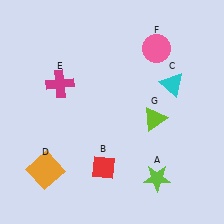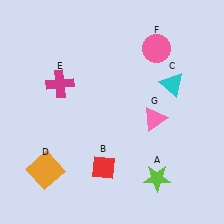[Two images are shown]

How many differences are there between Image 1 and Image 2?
There is 1 difference between the two images.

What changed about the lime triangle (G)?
In Image 1, G is lime. In Image 2, it changed to pink.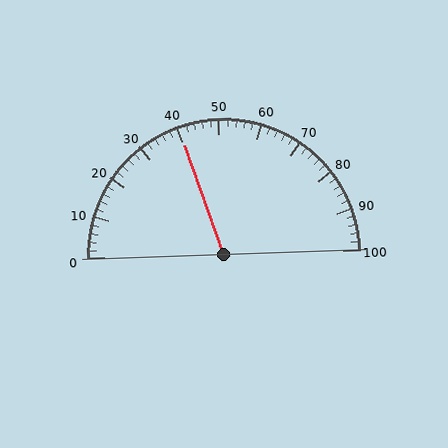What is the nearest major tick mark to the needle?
The nearest major tick mark is 40.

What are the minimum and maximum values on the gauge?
The gauge ranges from 0 to 100.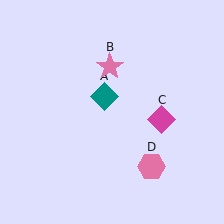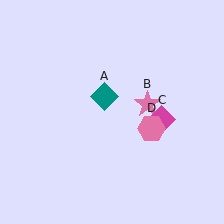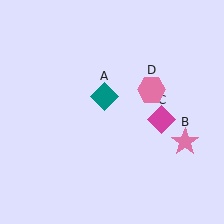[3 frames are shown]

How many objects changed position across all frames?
2 objects changed position: pink star (object B), pink hexagon (object D).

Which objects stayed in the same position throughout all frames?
Teal diamond (object A) and magenta diamond (object C) remained stationary.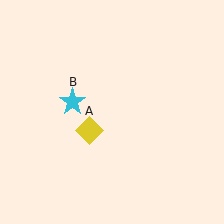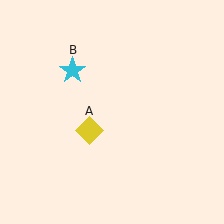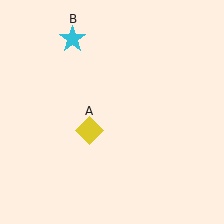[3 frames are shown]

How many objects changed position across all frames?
1 object changed position: cyan star (object B).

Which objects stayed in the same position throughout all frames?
Yellow diamond (object A) remained stationary.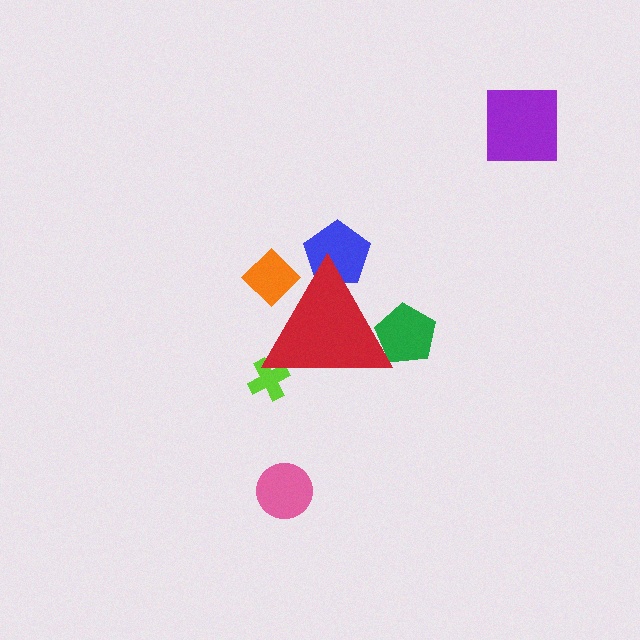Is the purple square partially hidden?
No, the purple square is fully visible.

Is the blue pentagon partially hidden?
Yes, the blue pentagon is partially hidden behind the red triangle.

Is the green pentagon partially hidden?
Yes, the green pentagon is partially hidden behind the red triangle.